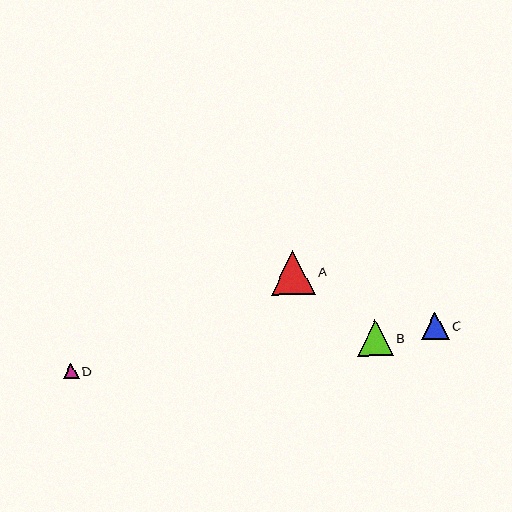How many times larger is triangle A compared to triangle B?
Triangle A is approximately 1.2 times the size of triangle B.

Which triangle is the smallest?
Triangle D is the smallest with a size of approximately 15 pixels.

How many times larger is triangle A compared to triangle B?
Triangle A is approximately 1.2 times the size of triangle B.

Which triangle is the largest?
Triangle A is the largest with a size of approximately 44 pixels.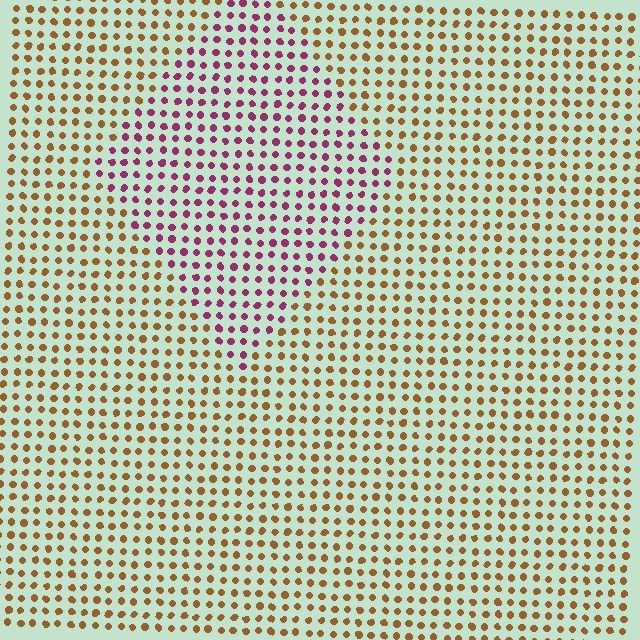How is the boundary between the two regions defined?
The boundary is defined purely by a slight shift in hue (about 64 degrees). Spacing, size, and orientation are identical on both sides.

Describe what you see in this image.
The image is filled with small brown elements in a uniform arrangement. A diamond-shaped region is visible where the elements are tinted to a slightly different hue, forming a subtle color boundary.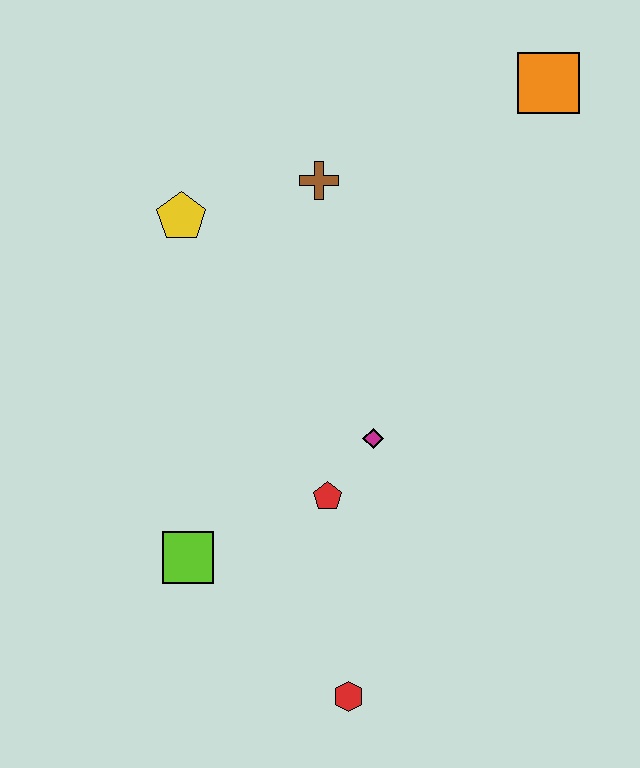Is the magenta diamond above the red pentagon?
Yes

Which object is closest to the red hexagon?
The red pentagon is closest to the red hexagon.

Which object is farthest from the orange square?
The red hexagon is farthest from the orange square.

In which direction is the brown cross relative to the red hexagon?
The brown cross is above the red hexagon.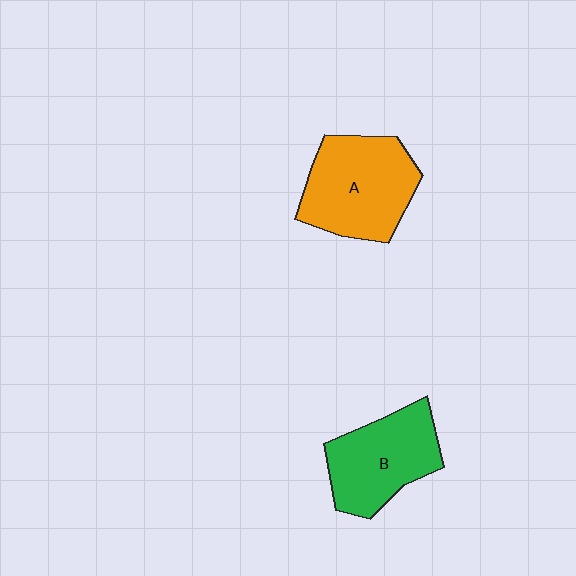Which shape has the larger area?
Shape A (orange).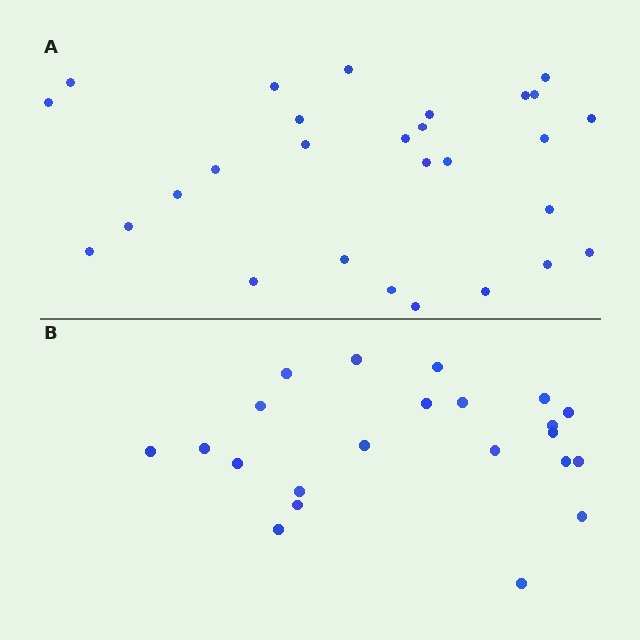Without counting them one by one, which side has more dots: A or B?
Region A (the top region) has more dots.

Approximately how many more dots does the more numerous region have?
Region A has about 6 more dots than region B.